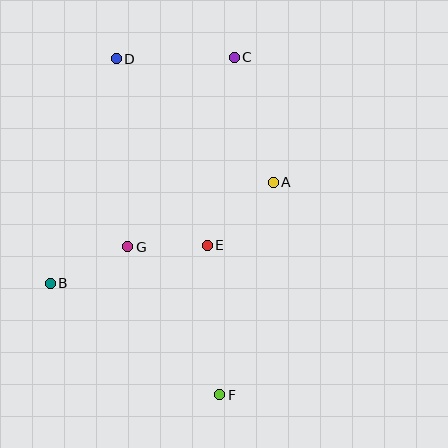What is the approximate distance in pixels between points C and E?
The distance between C and E is approximately 190 pixels.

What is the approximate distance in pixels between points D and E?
The distance between D and E is approximately 207 pixels.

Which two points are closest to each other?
Points E and G are closest to each other.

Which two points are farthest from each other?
Points D and F are farthest from each other.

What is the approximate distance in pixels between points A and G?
The distance between A and G is approximately 159 pixels.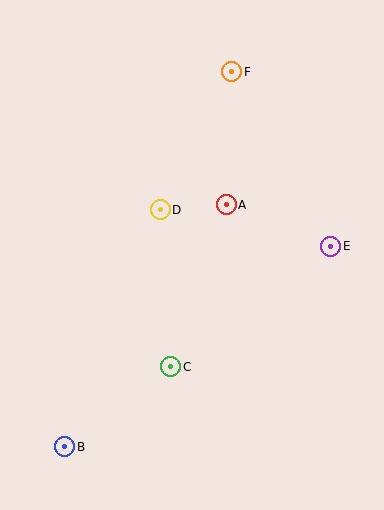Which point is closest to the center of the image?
Point D at (160, 210) is closest to the center.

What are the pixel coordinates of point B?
Point B is at (65, 447).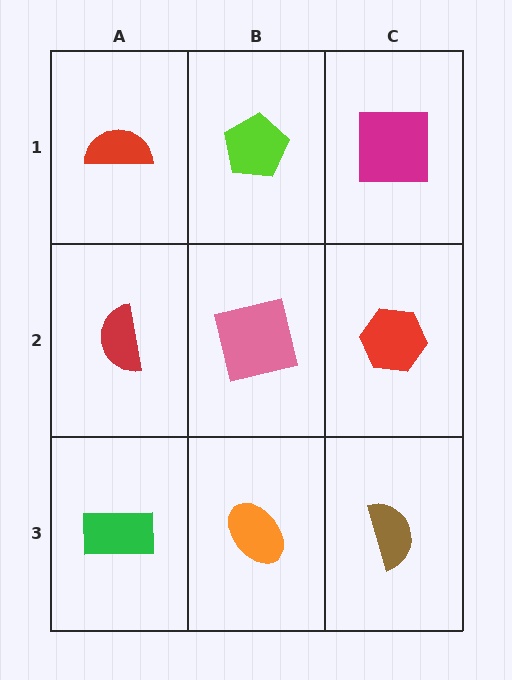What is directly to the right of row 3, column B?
A brown semicircle.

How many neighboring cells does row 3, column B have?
3.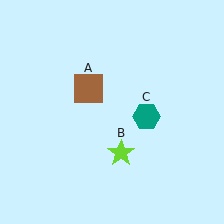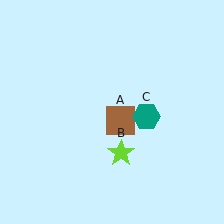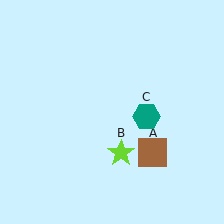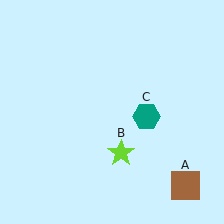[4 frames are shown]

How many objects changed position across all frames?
1 object changed position: brown square (object A).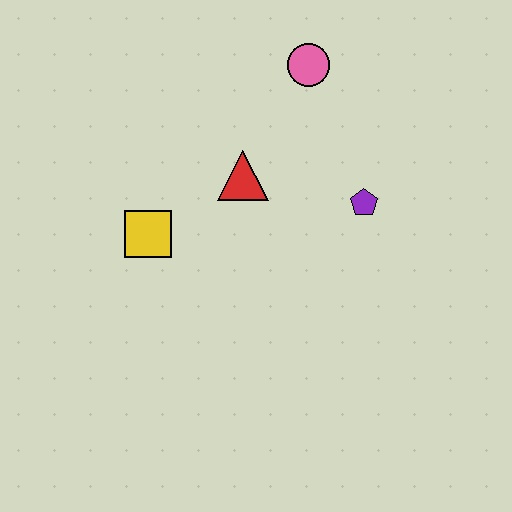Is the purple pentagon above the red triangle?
No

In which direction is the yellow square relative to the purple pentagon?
The yellow square is to the left of the purple pentagon.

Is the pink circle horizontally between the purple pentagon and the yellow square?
Yes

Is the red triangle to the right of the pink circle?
No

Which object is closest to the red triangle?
The yellow square is closest to the red triangle.